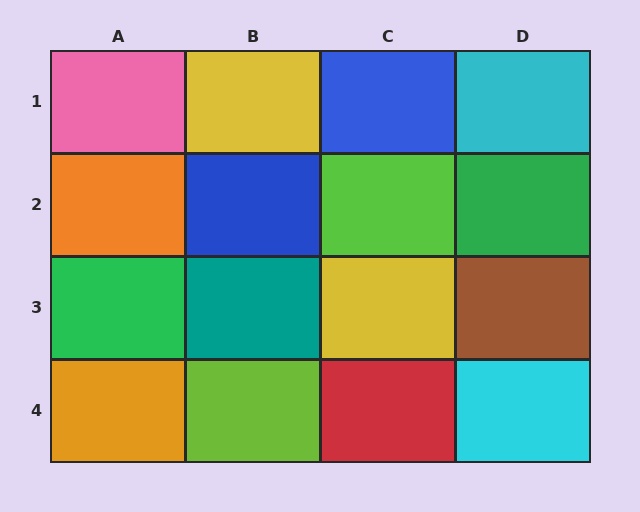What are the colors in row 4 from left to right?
Orange, lime, red, cyan.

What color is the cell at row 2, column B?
Blue.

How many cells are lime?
2 cells are lime.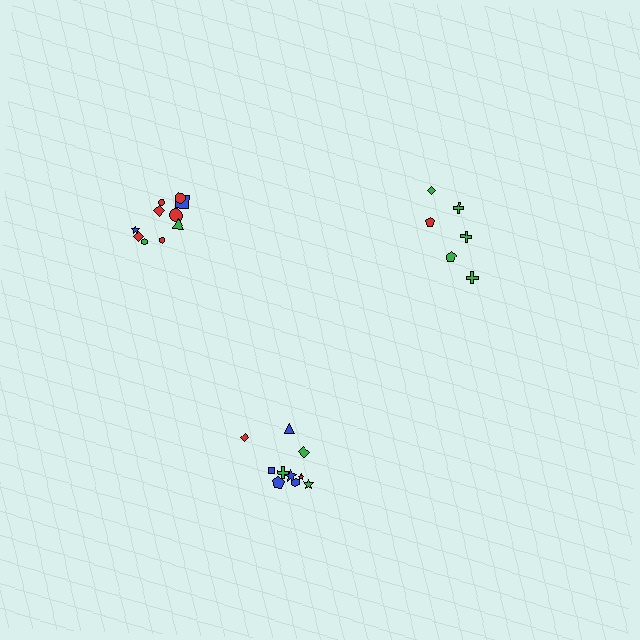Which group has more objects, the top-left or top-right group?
The top-left group.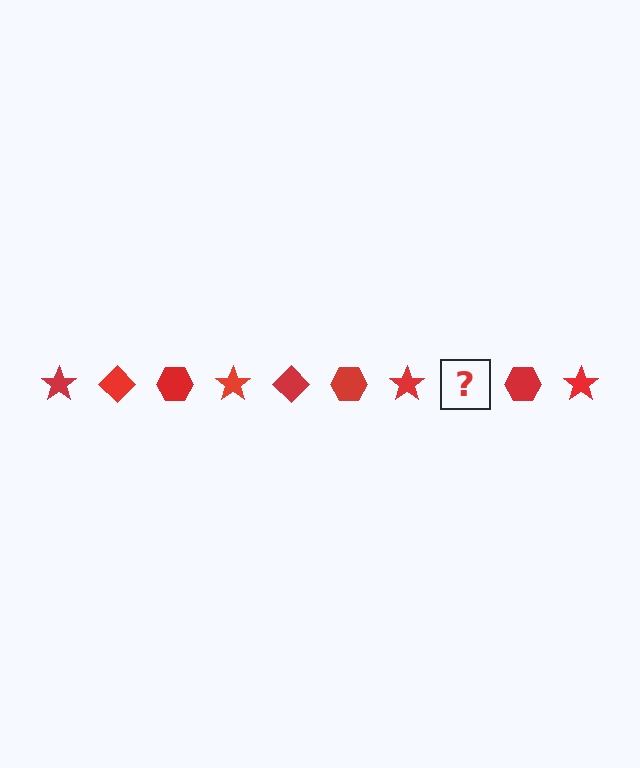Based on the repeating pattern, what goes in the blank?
The blank should be a red diamond.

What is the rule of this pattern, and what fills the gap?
The rule is that the pattern cycles through star, diamond, hexagon shapes in red. The gap should be filled with a red diamond.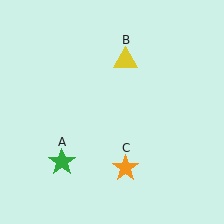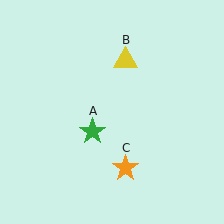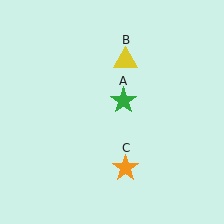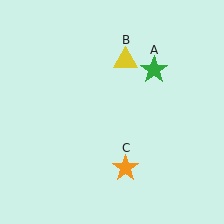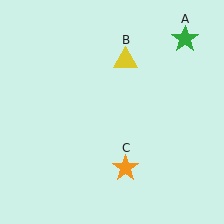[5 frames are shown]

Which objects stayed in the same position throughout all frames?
Yellow triangle (object B) and orange star (object C) remained stationary.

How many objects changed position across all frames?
1 object changed position: green star (object A).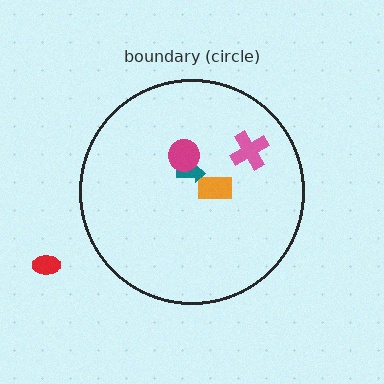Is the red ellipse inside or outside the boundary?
Outside.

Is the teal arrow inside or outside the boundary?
Inside.